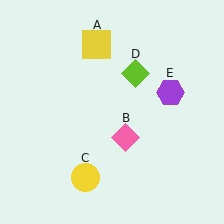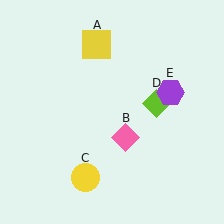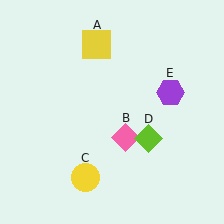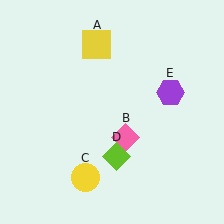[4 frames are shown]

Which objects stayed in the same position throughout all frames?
Yellow square (object A) and pink diamond (object B) and yellow circle (object C) and purple hexagon (object E) remained stationary.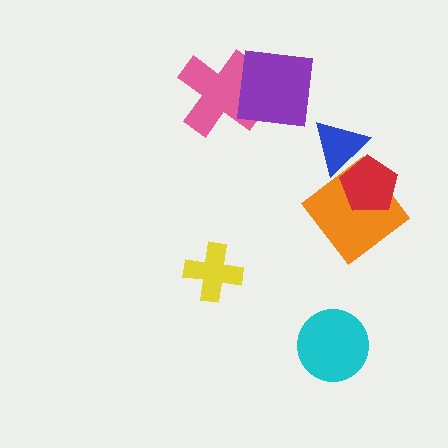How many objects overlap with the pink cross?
1 object overlaps with the pink cross.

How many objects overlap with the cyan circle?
0 objects overlap with the cyan circle.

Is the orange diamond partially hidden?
Yes, it is partially covered by another shape.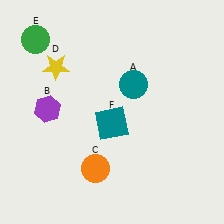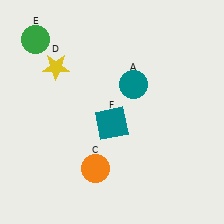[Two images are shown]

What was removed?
The purple hexagon (B) was removed in Image 2.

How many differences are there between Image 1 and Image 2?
There is 1 difference between the two images.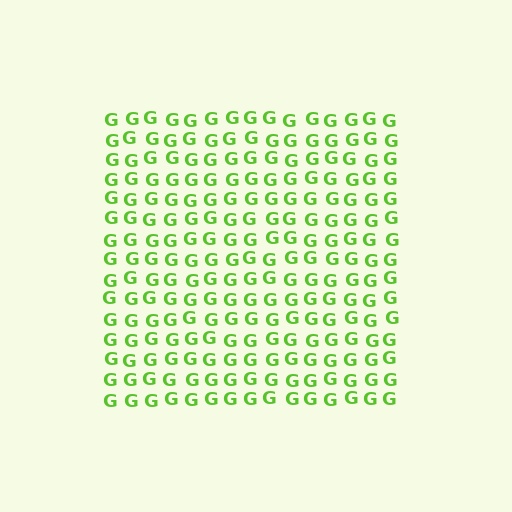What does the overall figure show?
The overall figure shows a square.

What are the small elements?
The small elements are letter G's.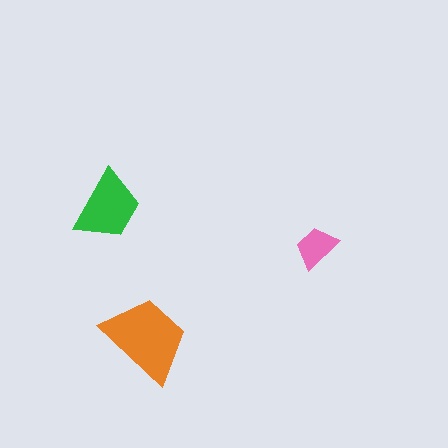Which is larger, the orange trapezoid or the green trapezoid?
The orange one.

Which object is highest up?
The green trapezoid is topmost.